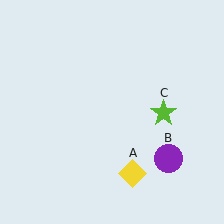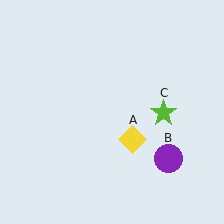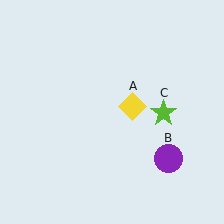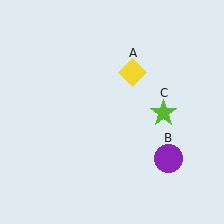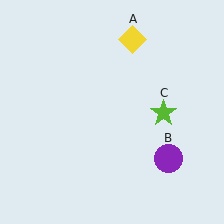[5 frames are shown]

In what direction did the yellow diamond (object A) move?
The yellow diamond (object A) moved up.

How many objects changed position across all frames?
1 object changed position: yellow diamond (object A).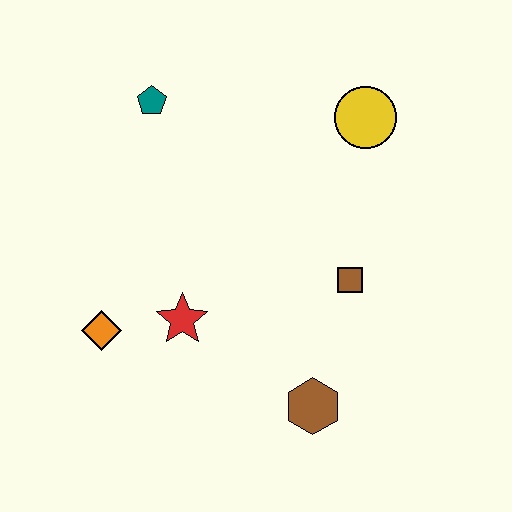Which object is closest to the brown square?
The brown hexagon is closest to the brown square.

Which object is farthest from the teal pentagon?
The brown hexagon is farthest from the teal pentagon.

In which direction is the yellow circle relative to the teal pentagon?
The yellow circle is to the right of the teal pentagon.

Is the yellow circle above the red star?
Yes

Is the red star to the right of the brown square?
No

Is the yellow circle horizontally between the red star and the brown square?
No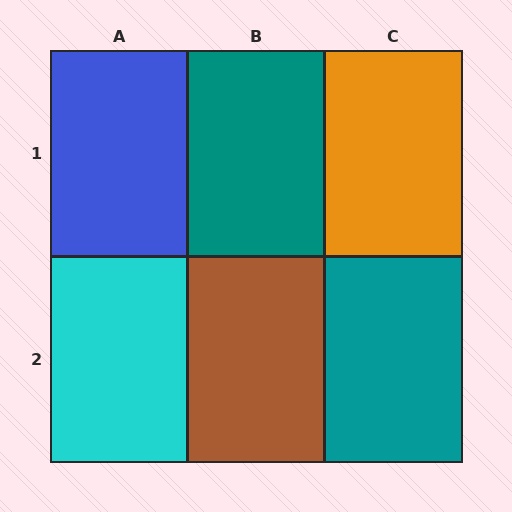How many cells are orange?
1 cell is orange.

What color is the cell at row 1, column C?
Orange.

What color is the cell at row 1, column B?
Teal.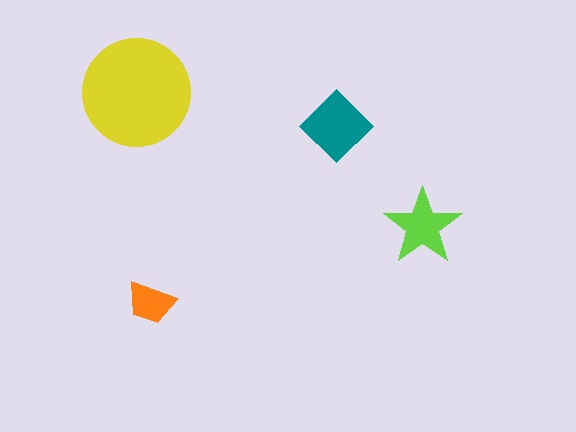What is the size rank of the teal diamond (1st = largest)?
2nd.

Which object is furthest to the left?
The yellow circle is leftmost.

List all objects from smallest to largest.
The orange trapezoid, the lime star, the teal diamond, the yellow circle.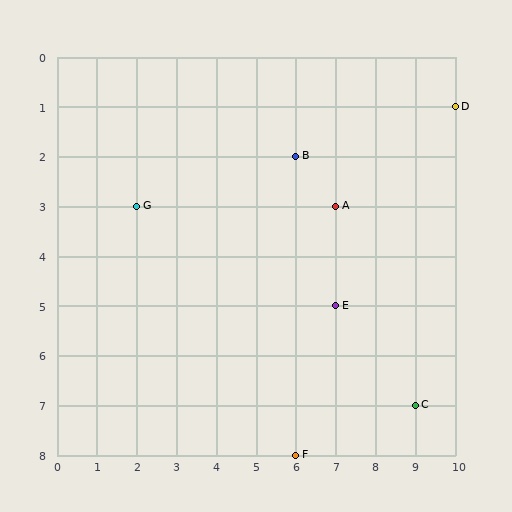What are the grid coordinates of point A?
Point A is at grid coordinates (7, 3).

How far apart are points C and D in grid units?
Points C and D are 1 column and 6 rows apart (about 6.1 grid units diagonally).